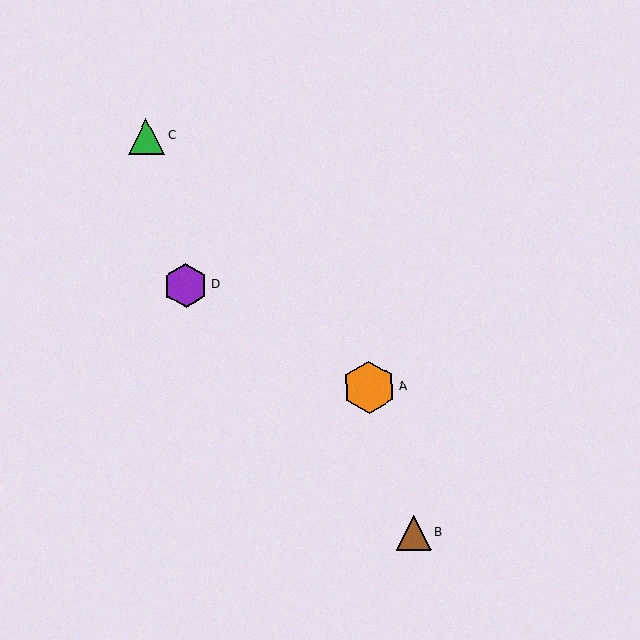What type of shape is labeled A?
Shape A is an orange hexagon.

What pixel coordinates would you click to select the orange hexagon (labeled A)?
Click at (369, 387) to select the orange hexagon A.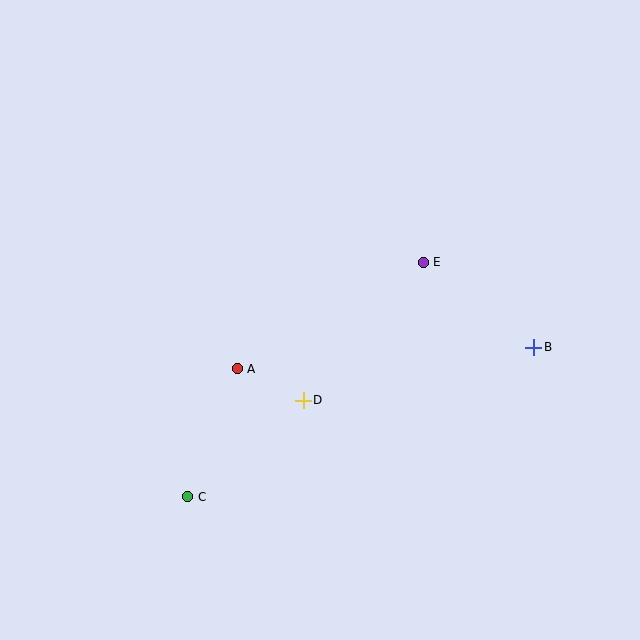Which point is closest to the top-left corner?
Point A is closest to the top-left corner.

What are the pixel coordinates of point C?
Point C is at (188, 497).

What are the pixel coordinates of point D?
Point D is at (303, 400).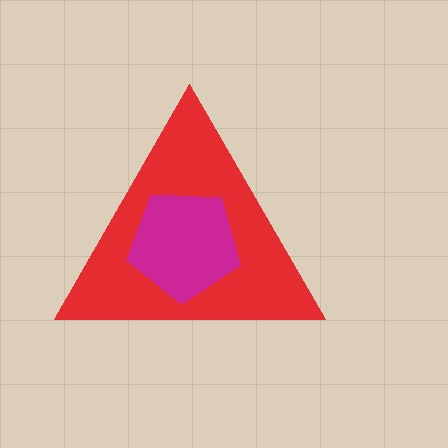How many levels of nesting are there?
2.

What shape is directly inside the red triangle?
The magenta pentagon.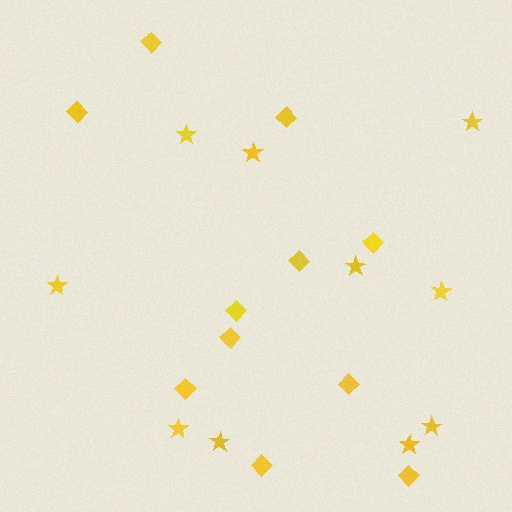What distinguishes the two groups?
There are 2 groups: one group of stars (10) and one group of diamonds (11).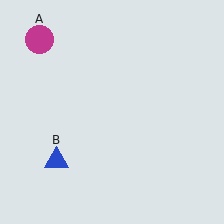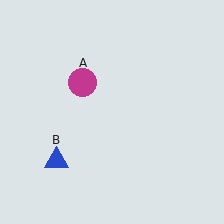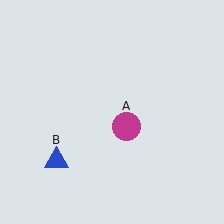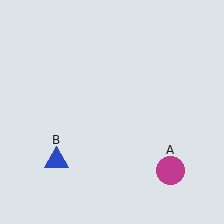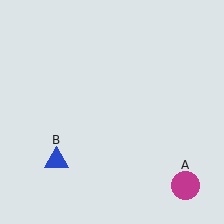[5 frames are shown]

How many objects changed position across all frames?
1 object changed position: magenta circle (object A).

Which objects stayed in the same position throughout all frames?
Blue triangle (object B) remained stationary.